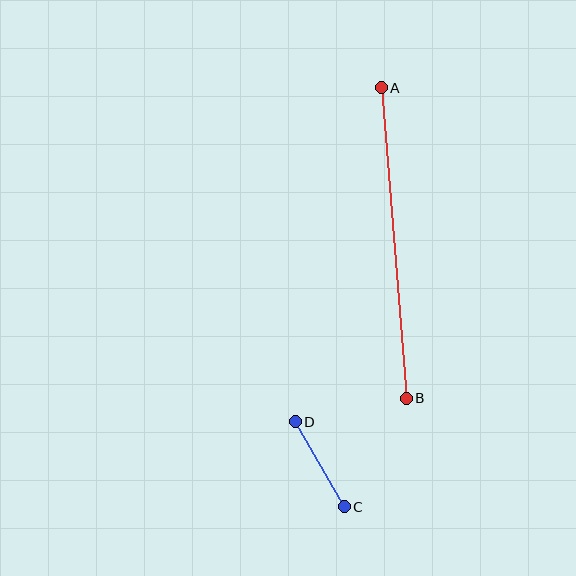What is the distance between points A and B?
The distance is approximately 312 pixels.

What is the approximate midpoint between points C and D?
The midpoint is at approximately (320, 464) pixels.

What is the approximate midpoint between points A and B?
The midpoint is at approximately (394, 243) pixels.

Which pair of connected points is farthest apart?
Points A and B are farthest apart.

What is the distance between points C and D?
The distance is approximately 98 pixels.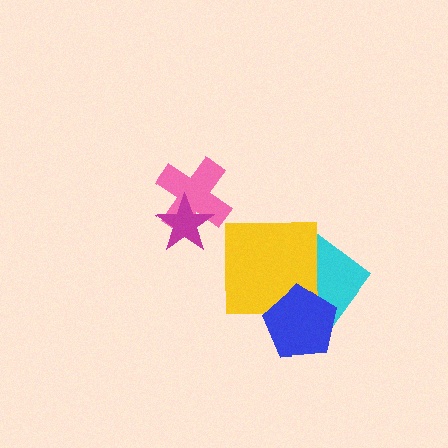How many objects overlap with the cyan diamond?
2 objects overlap with the cyan diamond.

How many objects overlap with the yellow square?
2 objects overlap with the yellow square.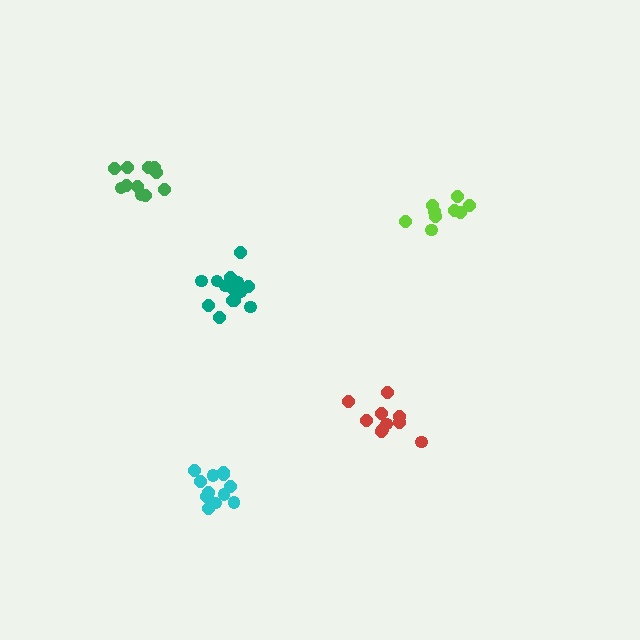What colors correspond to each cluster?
The clusters are colored: red, teal, lime, cyan, green.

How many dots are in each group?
Group 1: 10 dots, Group 2: 15 dots, Group 3: 9 dots, Group 4: 13 dots, Group 5: 11 dots (58 total).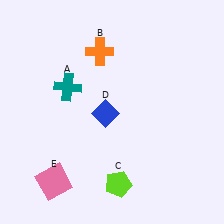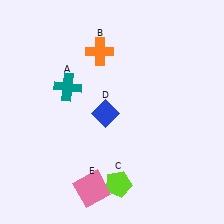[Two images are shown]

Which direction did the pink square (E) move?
The pink square (E) moved right.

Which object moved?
The pink square (E) moved right.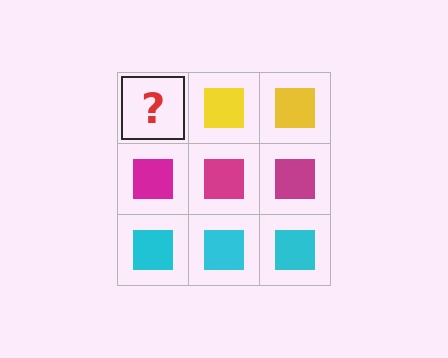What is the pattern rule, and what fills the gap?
The rule is that each row has a consistent color. The gap should be filled with a yellow square.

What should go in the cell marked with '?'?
The missing cell should contain a yellow square.